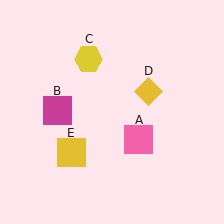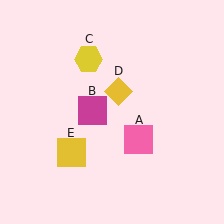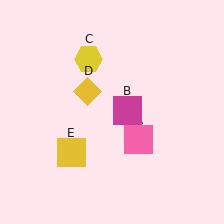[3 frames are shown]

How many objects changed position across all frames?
2 objects changed position: magenta square (object B), yellow diamond (object D).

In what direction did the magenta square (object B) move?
The magenta square (object B) moved right.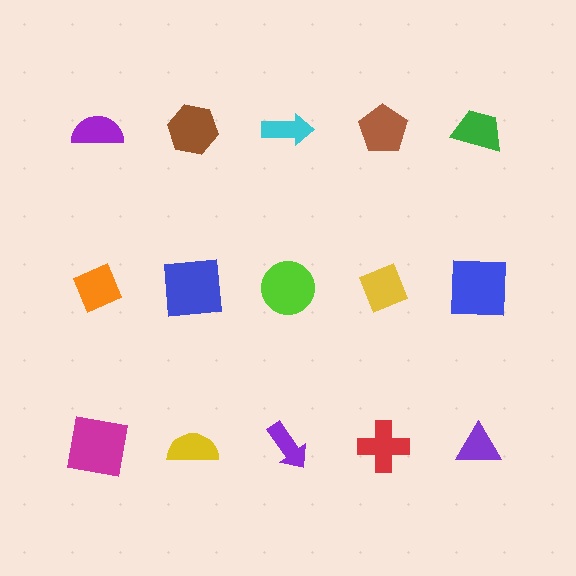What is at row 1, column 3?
A cyan arrow.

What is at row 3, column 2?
A yellow semicircle.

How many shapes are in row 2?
5 shapes.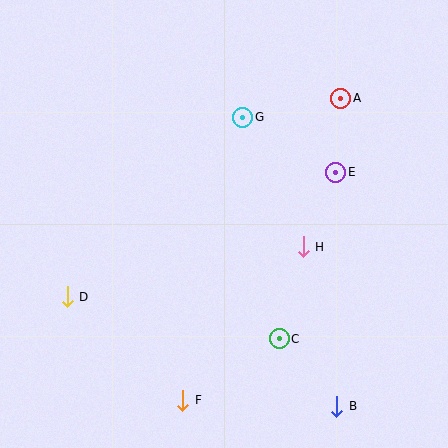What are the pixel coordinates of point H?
Point H is at (303, 247).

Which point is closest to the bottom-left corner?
Point D is closest to the bottom-left corner.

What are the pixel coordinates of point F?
Point F is at (183, 400).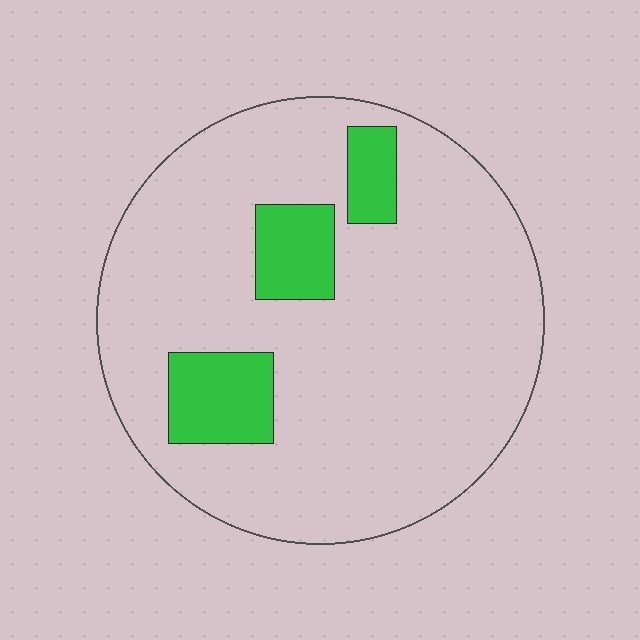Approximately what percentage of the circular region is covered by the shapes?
Approximately 15%.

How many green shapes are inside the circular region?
3.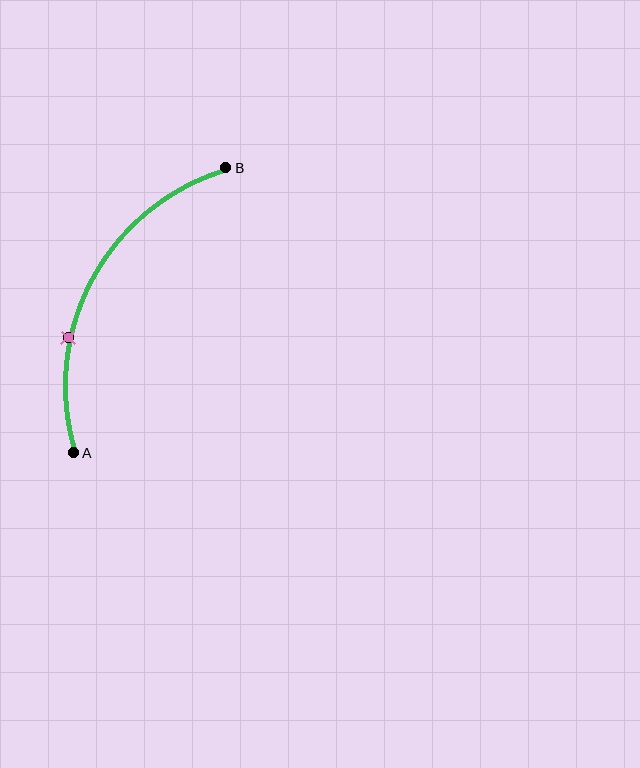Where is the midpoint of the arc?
The arc midpoint is the point on the curve farthest from the straight line joining A and B. It sits to the left of that line.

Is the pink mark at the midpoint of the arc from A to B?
No. The pink mark lies on the arc but is closer to endpoint A. The arc midpoint would be at the point on the curve equidistant along the arc from both A and B.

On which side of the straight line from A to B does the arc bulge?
The arc bulges to the left of the straight line connecting A and B.